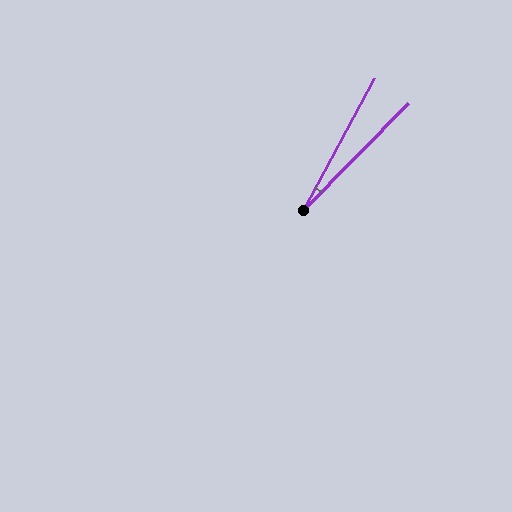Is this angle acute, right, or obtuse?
It is acute.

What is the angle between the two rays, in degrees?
Approximately 16 degrees.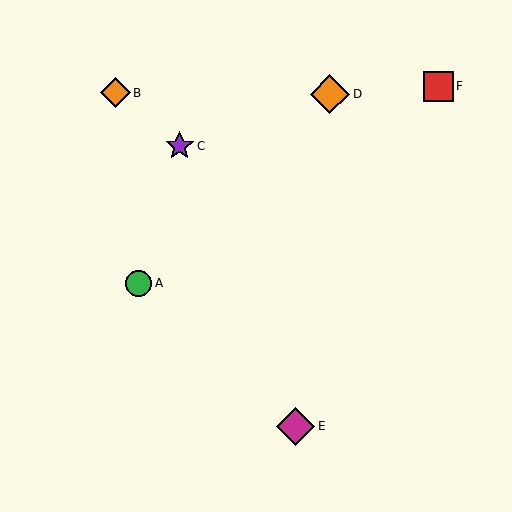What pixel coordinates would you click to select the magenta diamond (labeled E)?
Click at (296, 426) to select the magenta diamond E.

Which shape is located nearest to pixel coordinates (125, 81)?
The orange diamond (labeled B) at (115, 93) is nearest to that location.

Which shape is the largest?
The orange diamond (labeled D) is the largest.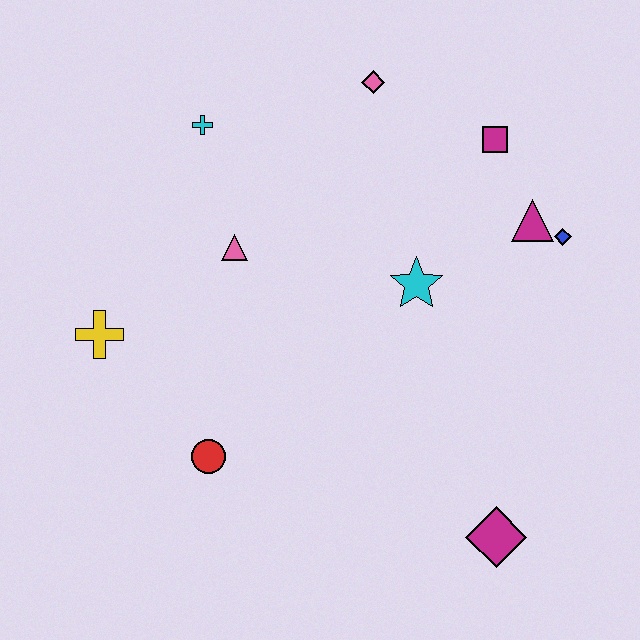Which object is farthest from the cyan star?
The yellow cross is farthest from the cyan star.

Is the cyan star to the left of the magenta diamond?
Yes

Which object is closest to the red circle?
The yellow cross is closest to the red circle.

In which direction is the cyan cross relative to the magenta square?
The cyan cross is to the left of the magenta square.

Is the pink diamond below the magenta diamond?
No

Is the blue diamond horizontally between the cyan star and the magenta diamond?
No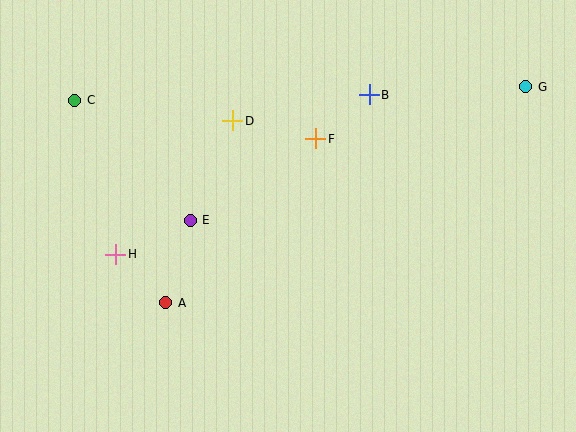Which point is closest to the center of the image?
Point F at (316, 139) is closest to the center.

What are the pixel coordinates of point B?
Point B is at (369, 95).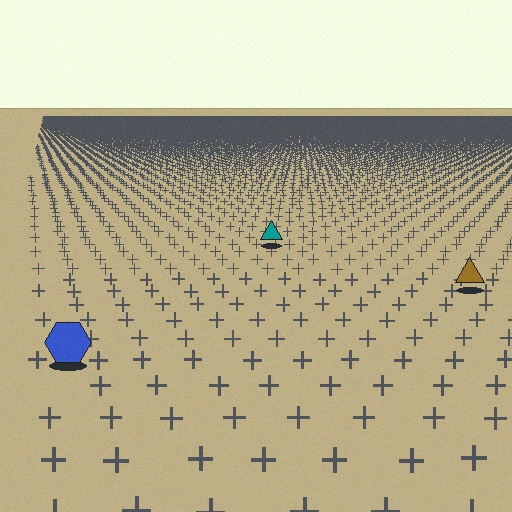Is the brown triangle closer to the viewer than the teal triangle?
Yes. The brown triangle is closer — you can tell from the texture gradient: the ground texture is coarser near it.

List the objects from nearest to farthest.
From nearest to farthest: the blue hexagon, the brown triangle, the teal triangle.